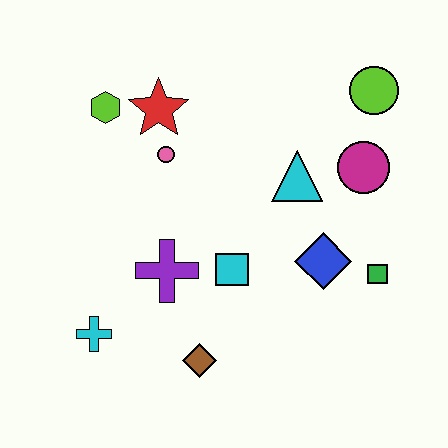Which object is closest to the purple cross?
The cyan square is closest to the purple cross.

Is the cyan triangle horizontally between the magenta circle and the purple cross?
Yes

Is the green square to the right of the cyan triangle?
Yes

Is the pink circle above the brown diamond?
Yes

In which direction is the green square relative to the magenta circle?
The green square is below the magenta circle.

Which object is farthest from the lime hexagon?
The green square is farthest from the lime hexagon.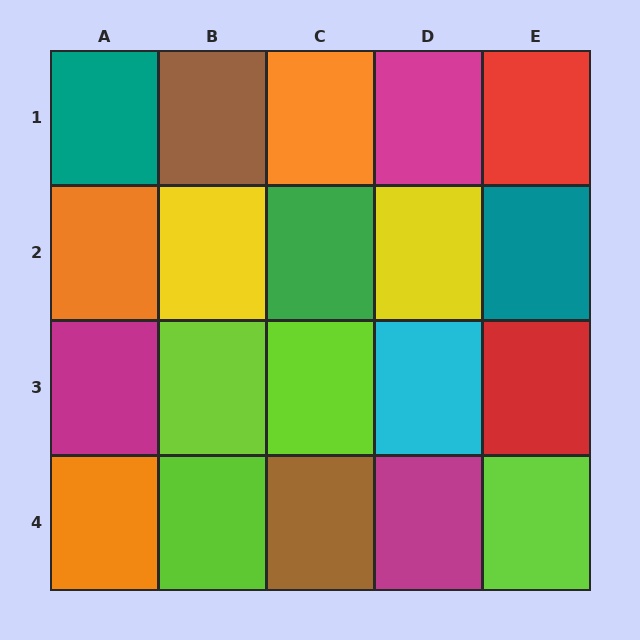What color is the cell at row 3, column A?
Magenta.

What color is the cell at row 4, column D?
Magenta.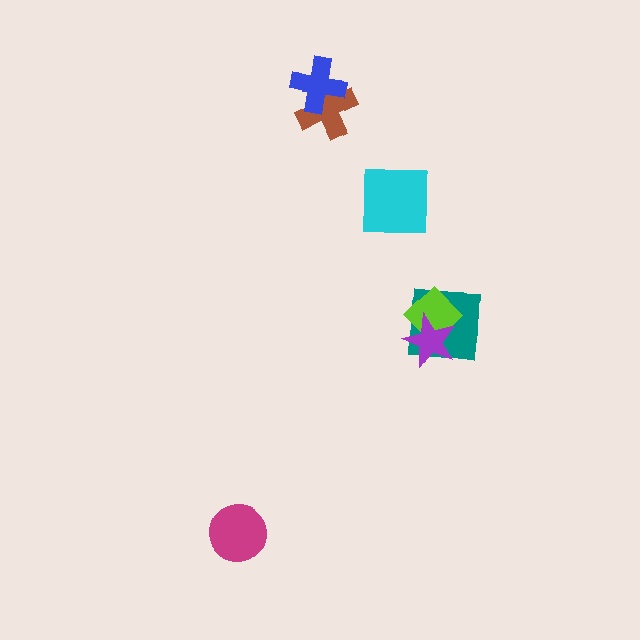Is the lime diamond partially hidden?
Yes, it is partially covered by another shape.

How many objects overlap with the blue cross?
1 object overlaps with the blue cross.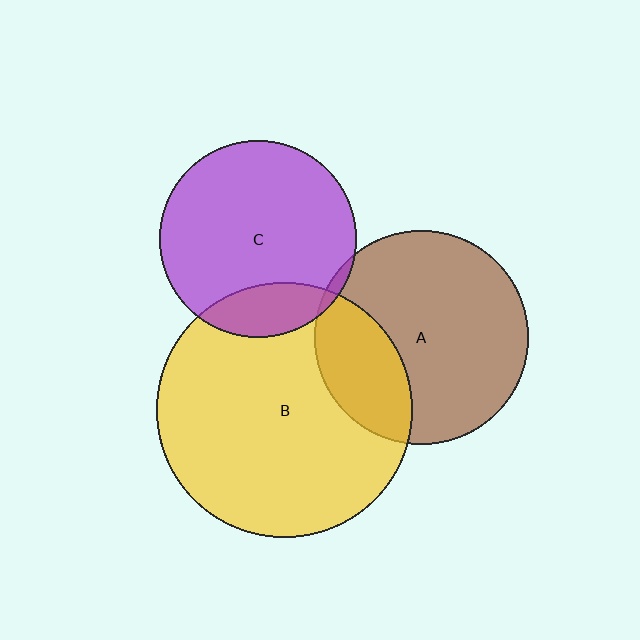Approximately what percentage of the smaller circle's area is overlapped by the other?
Approximately 5%.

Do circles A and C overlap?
Yes.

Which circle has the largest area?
Circle B (yellow).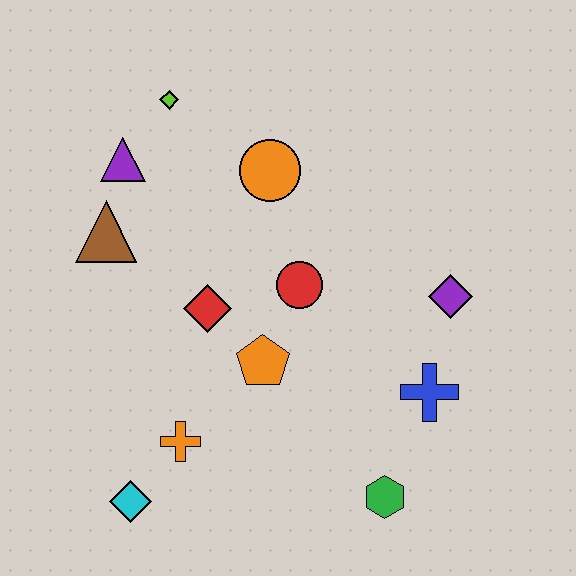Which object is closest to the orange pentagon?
The red diamond is closest to the orange pentagon.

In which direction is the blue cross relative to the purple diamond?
The blue cross is below the purple diamond.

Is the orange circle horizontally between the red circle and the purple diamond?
No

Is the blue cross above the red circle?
No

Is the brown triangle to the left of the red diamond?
Yes